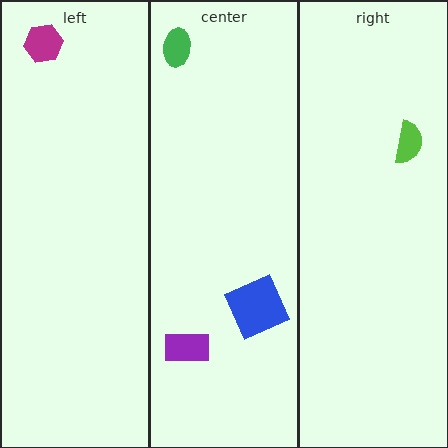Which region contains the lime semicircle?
The right region.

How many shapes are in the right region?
1.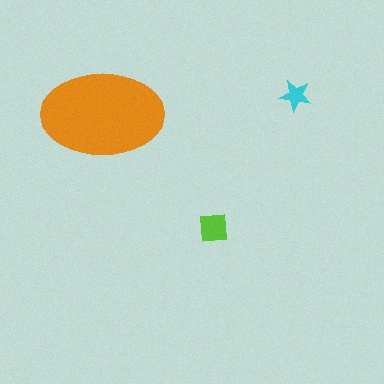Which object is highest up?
The cyan star is topmost.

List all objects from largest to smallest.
The orange ellipse, the lime square, the cyan star.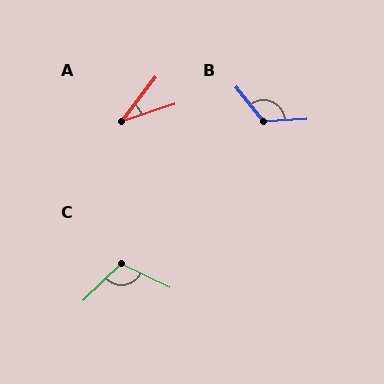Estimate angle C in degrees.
Approximately 109 degrees.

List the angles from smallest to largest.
A (34°), C (109°), B (126°).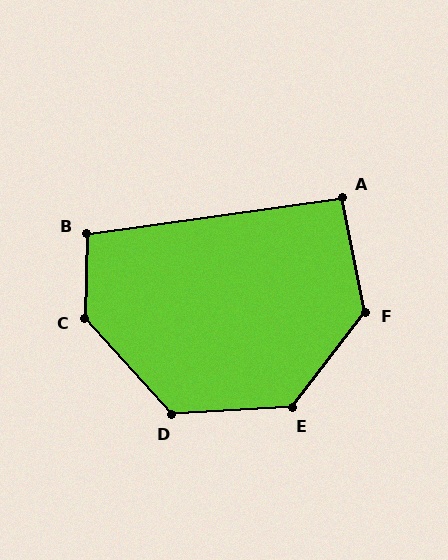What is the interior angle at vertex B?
Approximately 100 degrees (obtuse).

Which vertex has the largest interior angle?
C, at approximately 136 degrees.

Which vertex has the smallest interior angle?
A, at approximately 93 degrees.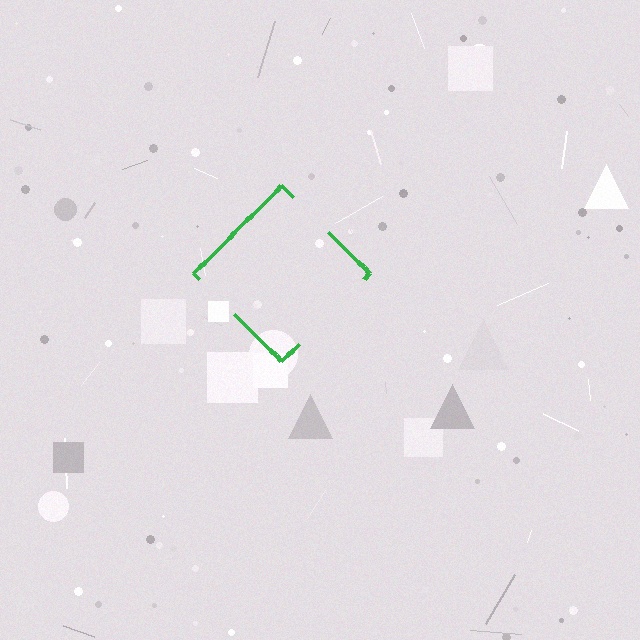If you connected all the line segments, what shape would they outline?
They would outline a diamond.